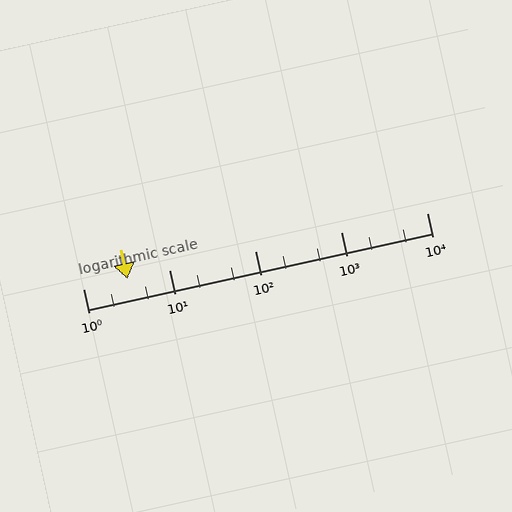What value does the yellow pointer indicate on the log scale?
The pointer indicates approximately 3.3.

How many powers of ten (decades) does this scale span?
The scale spans 4 decades, from 1 to 10000.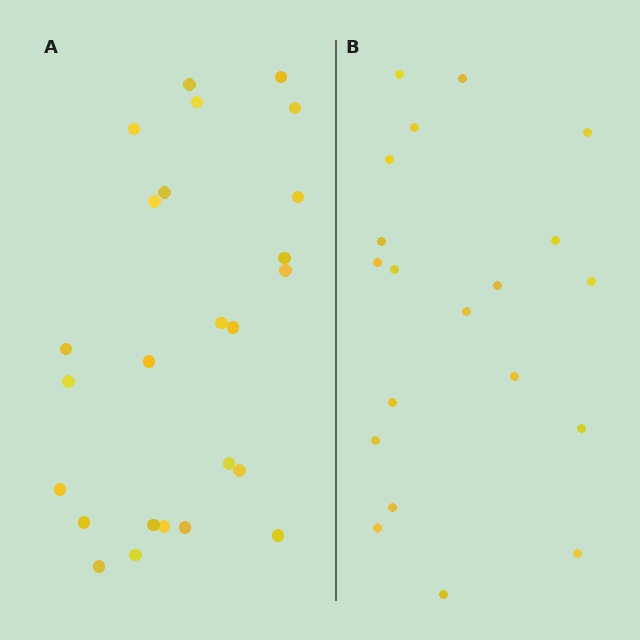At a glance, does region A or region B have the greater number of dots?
Region A (the left region) has more dots.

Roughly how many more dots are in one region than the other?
Region A has about 5 more dots than region B.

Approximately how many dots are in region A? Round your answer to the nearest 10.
About 20 dots. (The exact count is 25, which rounds to 20.)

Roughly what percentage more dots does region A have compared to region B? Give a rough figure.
About 25% more.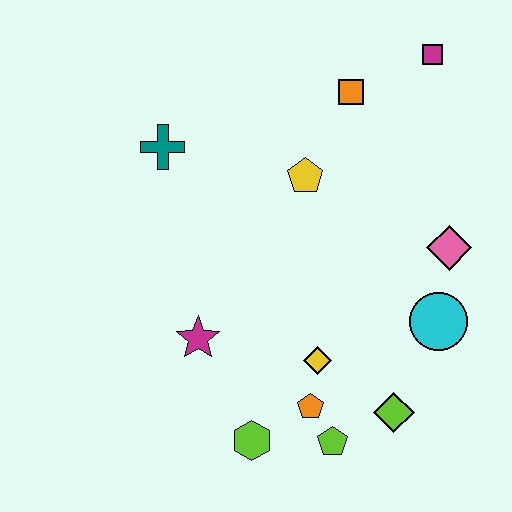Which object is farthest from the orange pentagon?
The magenta square is farthest from the orange pentagon.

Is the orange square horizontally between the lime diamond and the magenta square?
No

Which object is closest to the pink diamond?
The cyan circle is closest to the pink diamond.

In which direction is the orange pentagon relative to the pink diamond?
The orange pentagon is below the pink diamond.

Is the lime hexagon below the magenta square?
Yes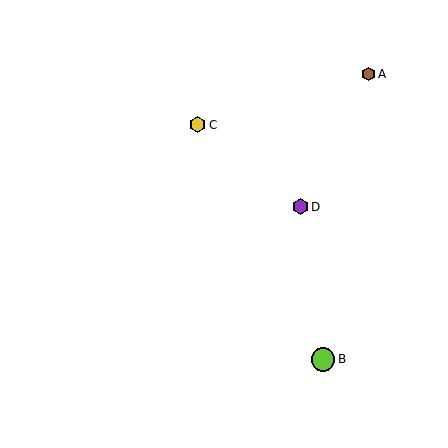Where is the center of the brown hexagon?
The center of the brown hexagon is at (368, 74).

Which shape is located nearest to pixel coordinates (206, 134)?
The yellow hexagon (labeled C) at (197, 125) is nearest to that location.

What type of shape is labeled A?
Shape A is a brown hexagon.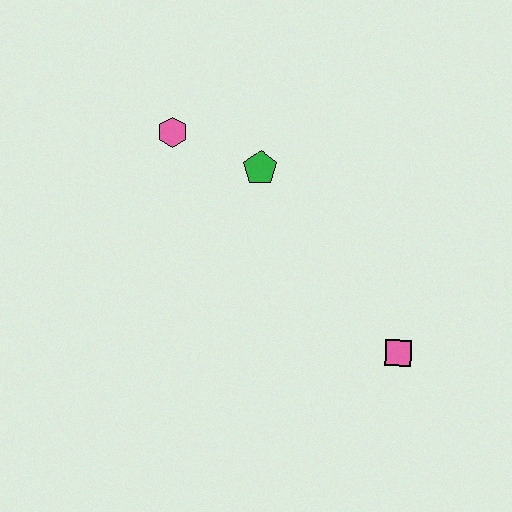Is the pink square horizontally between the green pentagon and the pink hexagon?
No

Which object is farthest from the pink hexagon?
The pink square is farthest from the pink hexagon.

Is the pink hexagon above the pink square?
Yes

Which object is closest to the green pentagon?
The pink hexagon is closest to the green pentagon.